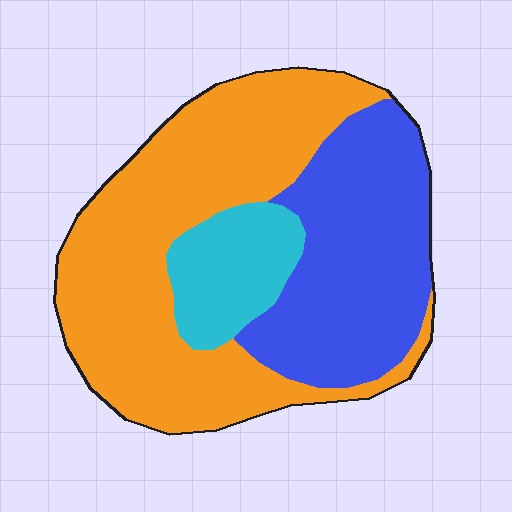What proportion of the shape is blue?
Blue covers around 35% of the shape.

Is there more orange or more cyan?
Orange.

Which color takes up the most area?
Orange, at roughly 55%.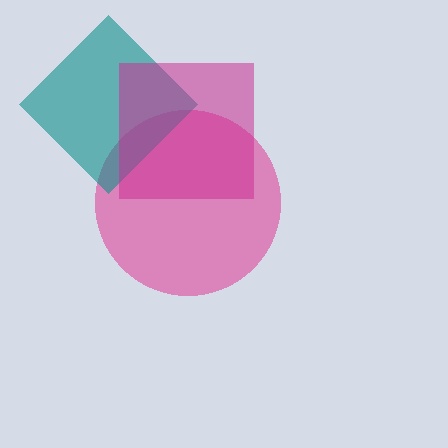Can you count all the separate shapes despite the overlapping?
Yes, there are 3 separate shapes.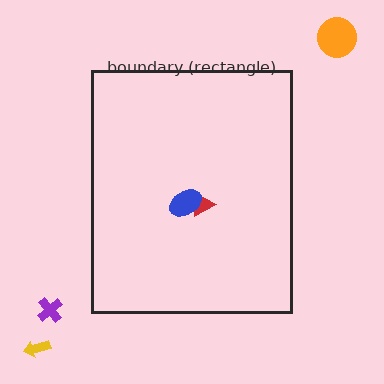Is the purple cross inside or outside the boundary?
Outside.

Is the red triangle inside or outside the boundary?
Inside.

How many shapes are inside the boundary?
2 inside, 3 outside.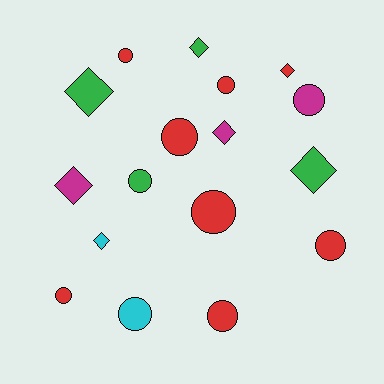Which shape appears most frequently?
Circle, with 10 objects.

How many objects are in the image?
There are 17 objects.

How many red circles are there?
There are 7 red circles.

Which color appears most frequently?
Red, with 8 objects.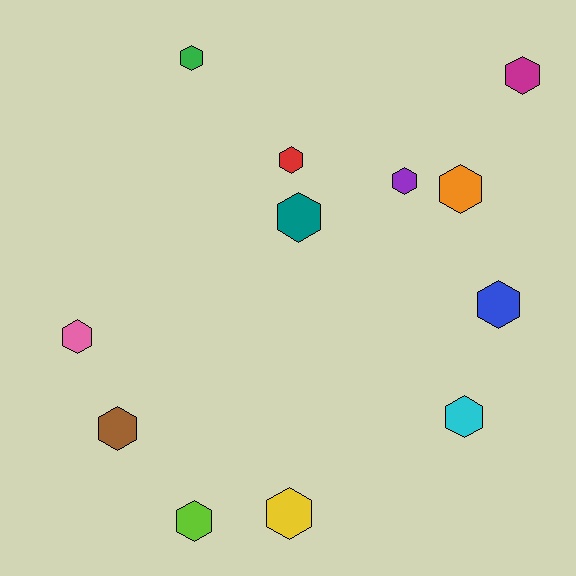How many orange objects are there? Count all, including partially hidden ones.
There is 1 orange object.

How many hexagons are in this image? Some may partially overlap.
There are 12 hexagons.